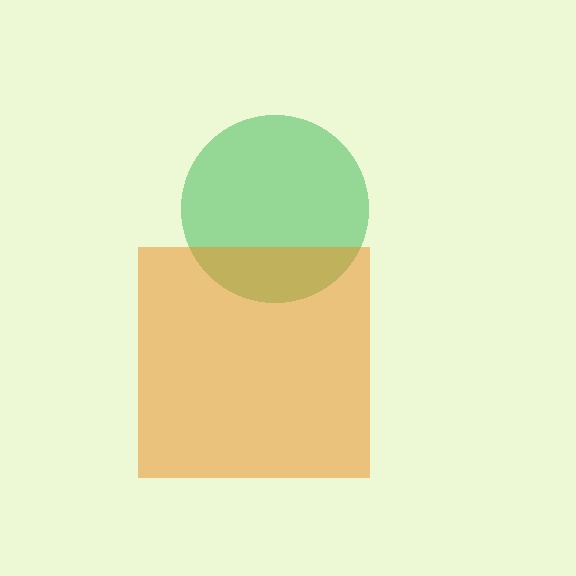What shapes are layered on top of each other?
The layered shapes are: a green circle, an orange square.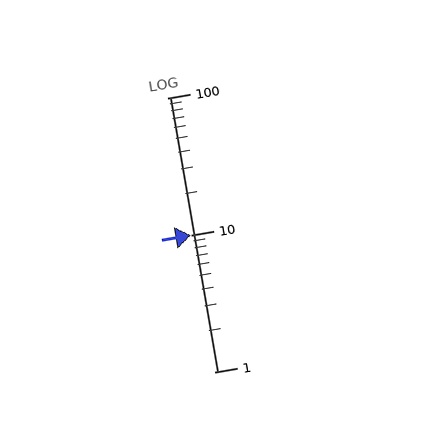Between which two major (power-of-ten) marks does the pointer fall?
The pointer is between 1 and 10.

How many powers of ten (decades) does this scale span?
The scale spans 2 decades, from 1 to 100.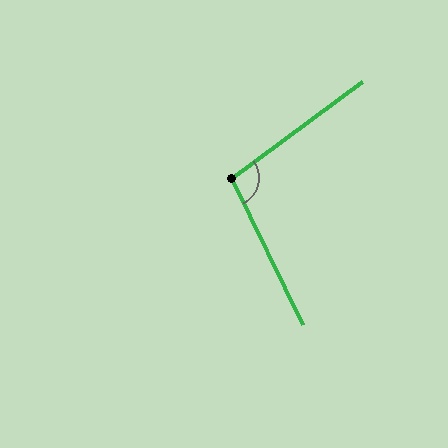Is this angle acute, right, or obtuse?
It is obtuse.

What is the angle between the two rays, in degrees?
Approximately 101 degrees.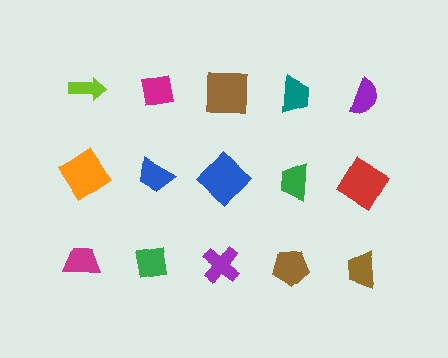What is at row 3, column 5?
A brown trapezoid.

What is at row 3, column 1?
A magenta trapezoid.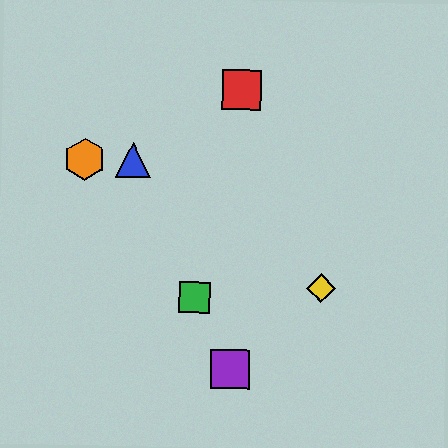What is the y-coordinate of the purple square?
The purple square is at y≈369.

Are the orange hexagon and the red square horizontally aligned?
No, the orange hexagon is at y≈159 and the red square is at y≈90.